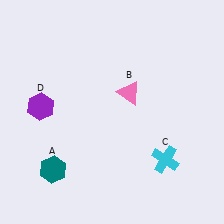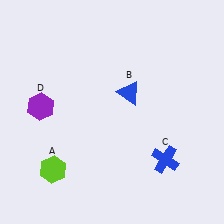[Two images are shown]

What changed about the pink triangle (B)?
In Image 1, B is pink. In Image 2, it changed to blue.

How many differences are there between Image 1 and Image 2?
There are 3 differences between the two images.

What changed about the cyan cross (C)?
In Image 1, C is cyan. In Image 2, it changed to blue.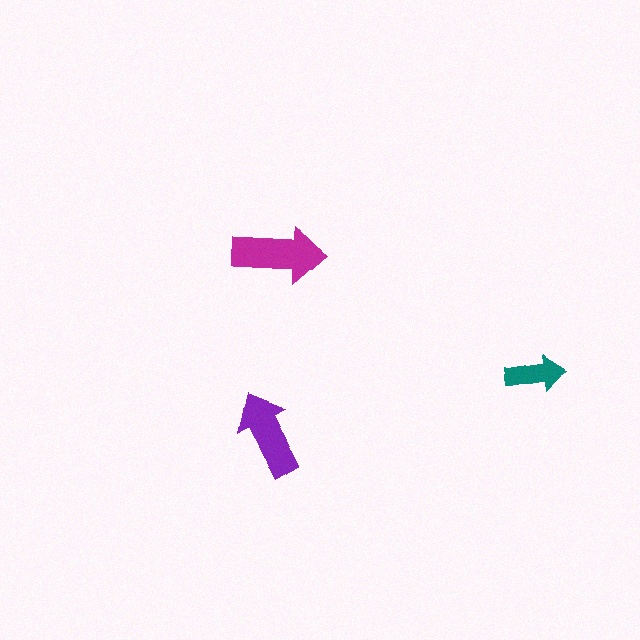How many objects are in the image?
There are 3 objects in the image.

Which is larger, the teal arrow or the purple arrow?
The purple one.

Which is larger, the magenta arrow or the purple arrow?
The magenta one.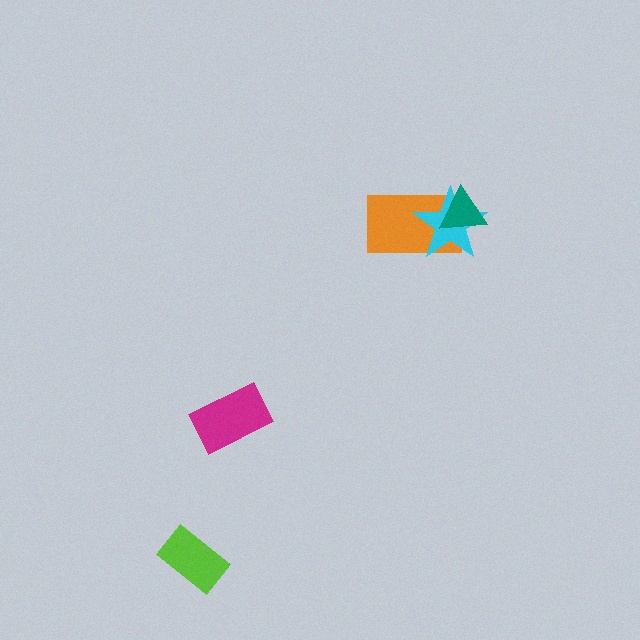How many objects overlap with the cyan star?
2 objects overlap with the cyan star.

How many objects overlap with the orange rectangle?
2 objects overlap with the orange rectangle.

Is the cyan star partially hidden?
Yes, it is partially covered by another shape.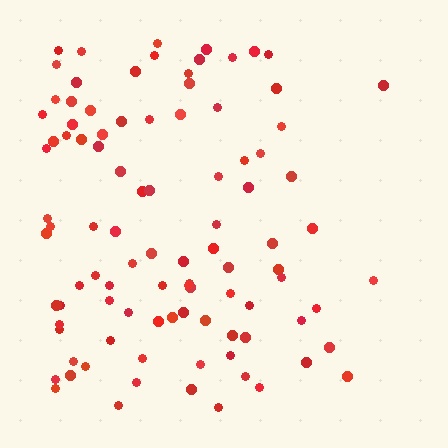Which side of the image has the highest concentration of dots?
The left.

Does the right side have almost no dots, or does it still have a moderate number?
Still a moderate number, just noticeably fewer than the left.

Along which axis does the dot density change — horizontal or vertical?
Horizontal.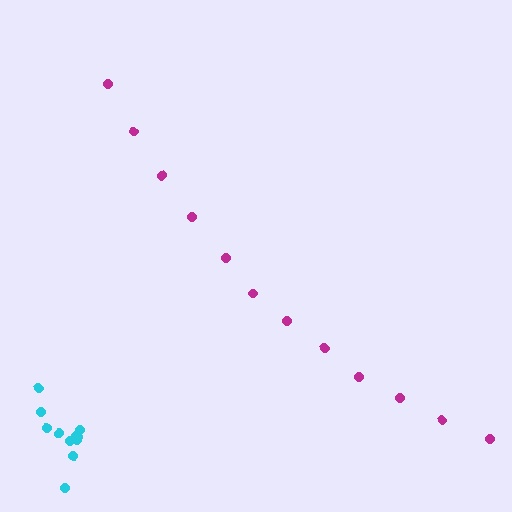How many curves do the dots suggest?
There are 2 distinct paths.